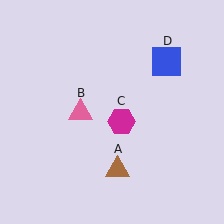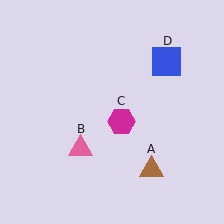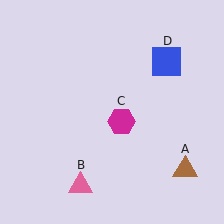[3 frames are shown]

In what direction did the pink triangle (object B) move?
The pink triangle (object B) moved down.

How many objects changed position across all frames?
2 objects changed position: brown triangle (object A), pink triangle (object B).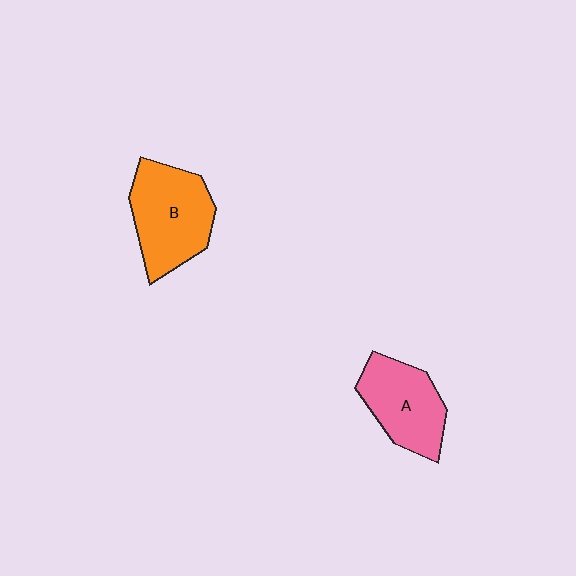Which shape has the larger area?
Shape B (orange).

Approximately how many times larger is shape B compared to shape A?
Approximately 1.2 times.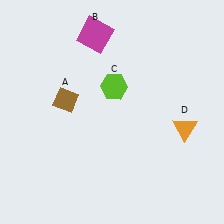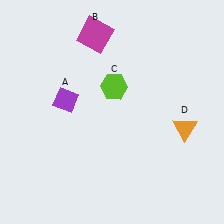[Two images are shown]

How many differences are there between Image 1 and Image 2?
There is 1 difference between the two images.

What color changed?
The diamond (A) changed from brown in Image 1 to purple in Image 2.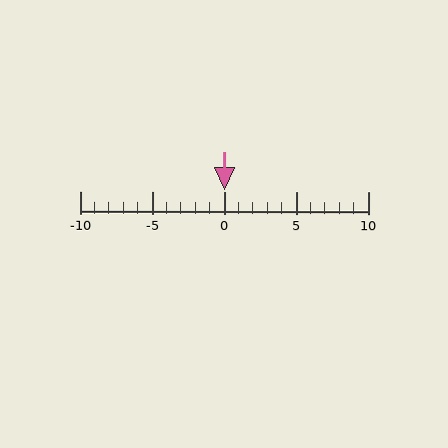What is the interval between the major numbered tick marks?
The major tick marks are spaced 5 units apart.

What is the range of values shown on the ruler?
The ruler shows values from -10 to 10.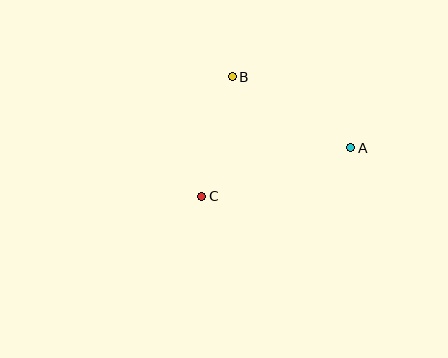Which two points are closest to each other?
Points B and C are closest to each other.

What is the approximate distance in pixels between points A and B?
The distance between A and B is approximately 138 pixels.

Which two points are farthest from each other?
Points A and C are farthest from each other.